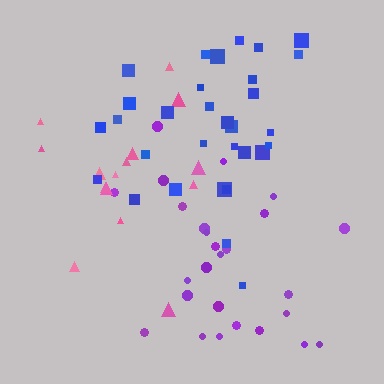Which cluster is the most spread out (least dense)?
Pink.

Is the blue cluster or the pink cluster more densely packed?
Blue.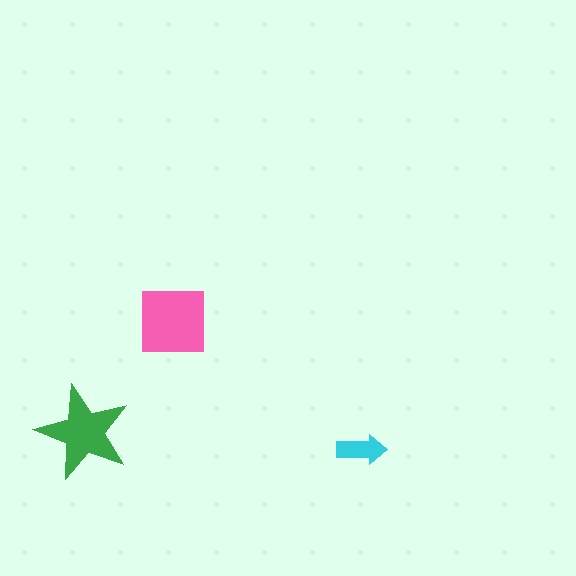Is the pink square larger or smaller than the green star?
Larger.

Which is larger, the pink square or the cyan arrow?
The pink square.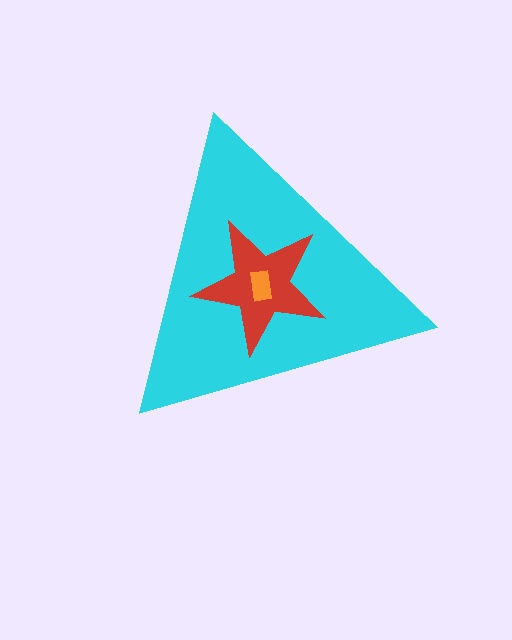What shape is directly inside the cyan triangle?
The red star.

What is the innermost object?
The orange rectangle.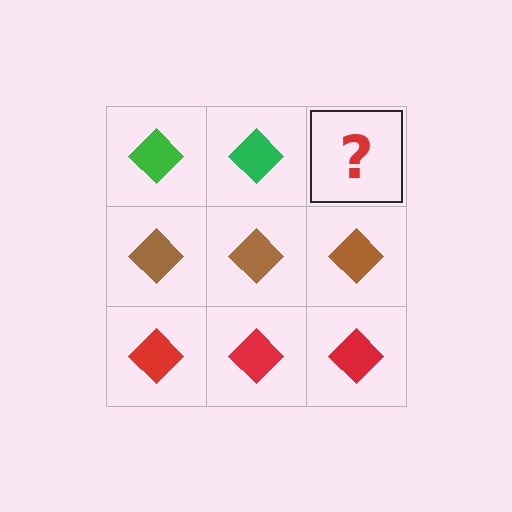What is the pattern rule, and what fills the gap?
The rule is that each row has a consistent color. The gap should be filled with a green diamond.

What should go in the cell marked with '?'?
The missing cell should contain a green diamond.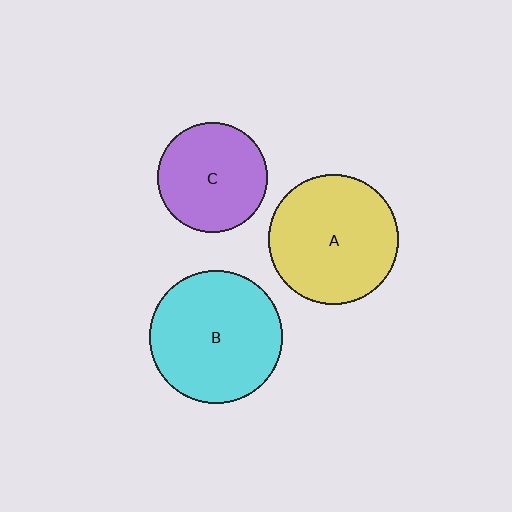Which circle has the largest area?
Circle B (cyan).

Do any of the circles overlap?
No, none of the circles overlap.